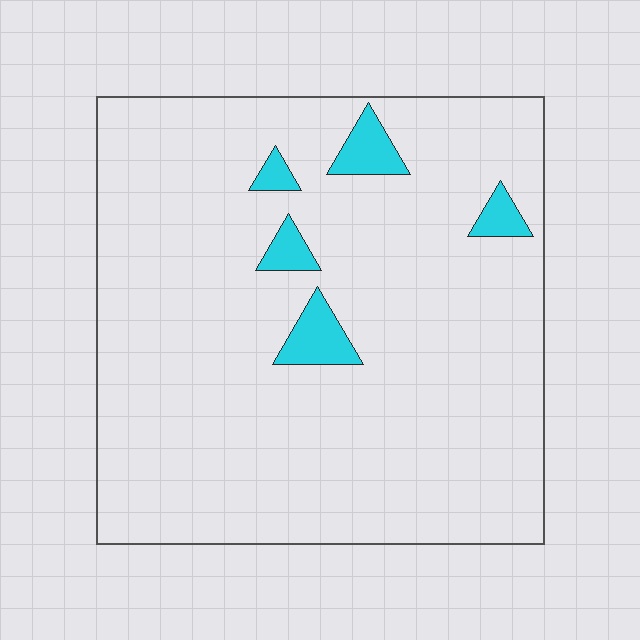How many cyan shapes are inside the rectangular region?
5.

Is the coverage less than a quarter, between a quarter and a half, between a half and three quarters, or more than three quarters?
Less than a quarter.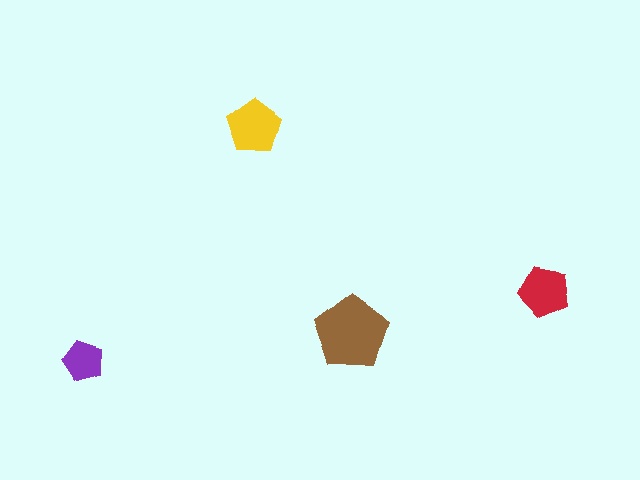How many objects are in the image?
There are 4 objects in the image.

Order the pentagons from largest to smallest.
the brown one, the yellow one, the red one, the purple one.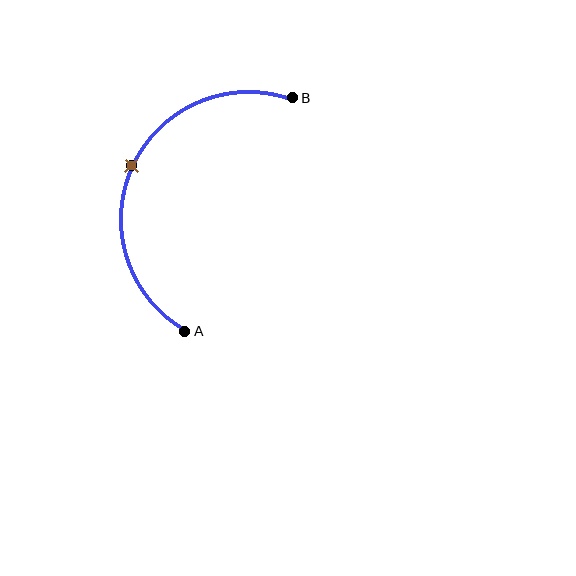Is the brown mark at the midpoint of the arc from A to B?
Yes. The brown mark lies on the arc at equal arc-length from both A and B — it is the arc midpoint.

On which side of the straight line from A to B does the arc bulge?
The arc bulges to the left of the straight line connecting A and B.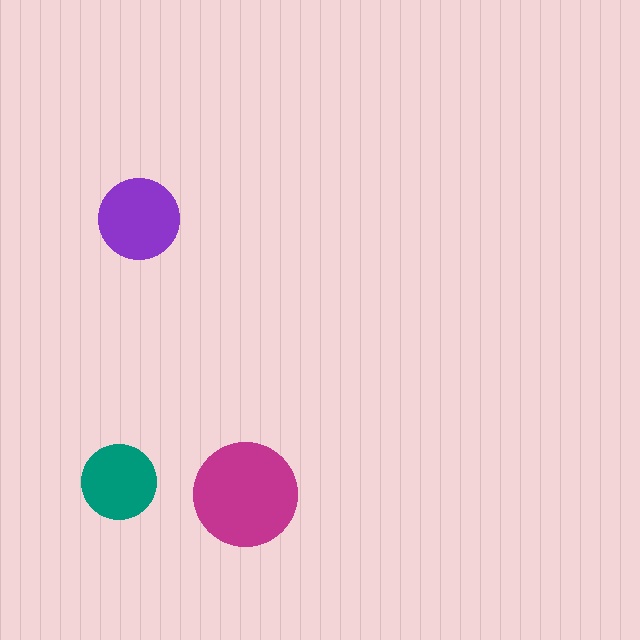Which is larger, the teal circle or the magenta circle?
The magenta one.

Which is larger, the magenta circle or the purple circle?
The magenta one.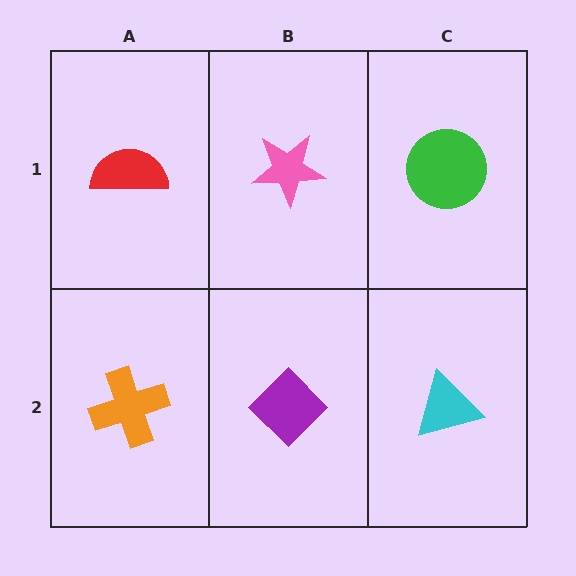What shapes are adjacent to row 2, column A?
A red semicircle (row 1, column A), a purple diamond (row 2, column B).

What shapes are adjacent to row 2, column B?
A pink star (row 1, column B), an orange cross (row 2, column A), a cyan triangle (row 2, column C).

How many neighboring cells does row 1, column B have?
3.